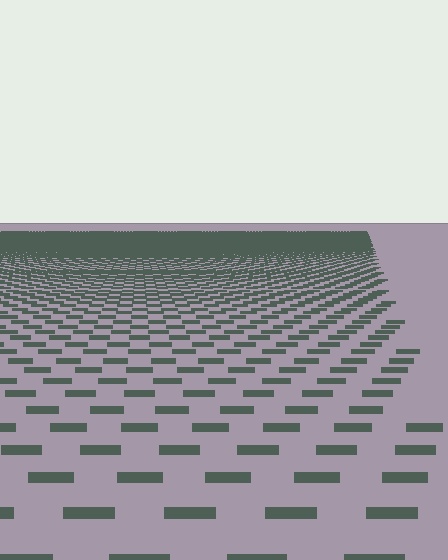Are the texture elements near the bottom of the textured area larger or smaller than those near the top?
Larger. Near the bottom, elements are closer to the viewer and appear at a bigger on-screen size.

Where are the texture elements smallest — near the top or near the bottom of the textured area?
Near the top.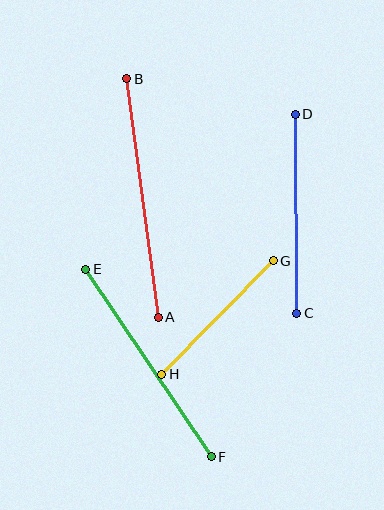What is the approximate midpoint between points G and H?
The midpoint is at approximately (218, 318) pixels.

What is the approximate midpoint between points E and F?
The midpoint is at approximately (149, 363) pixels.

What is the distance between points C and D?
The distance is approximately 199 pixels.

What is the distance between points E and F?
The distance is approximately 226 pixels.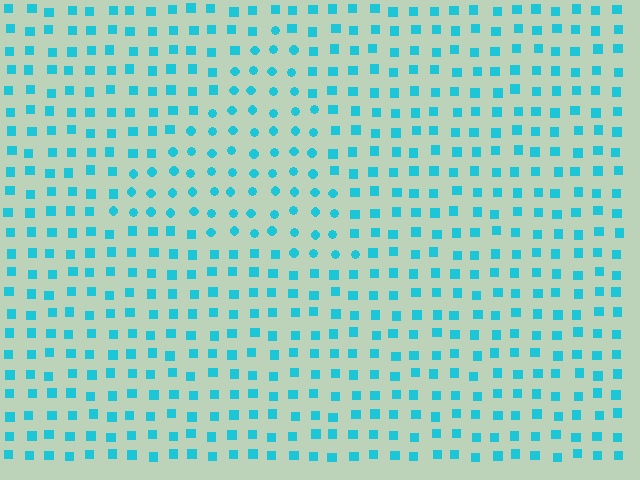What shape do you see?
I see a triangle.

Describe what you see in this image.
The image is filled with small cyan elements arranged in a uniform grid. A triangle-shaped region contains circles, while the surrounding area contains squares. The boundary is defined purely by the change in element shape.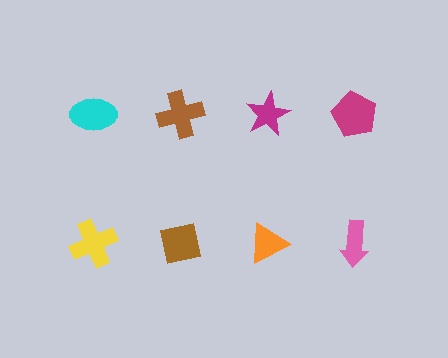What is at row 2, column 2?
A brown square.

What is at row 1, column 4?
A magenta pentagon.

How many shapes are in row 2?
4 shapes.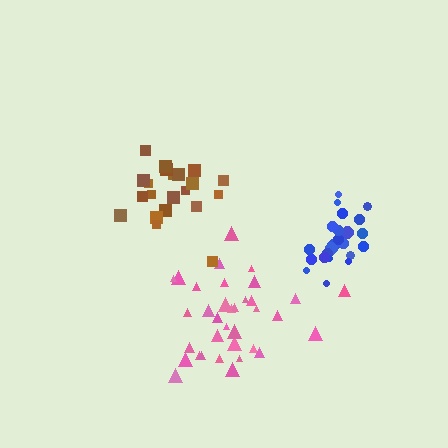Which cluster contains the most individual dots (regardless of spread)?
Pink (35).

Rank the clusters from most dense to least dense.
blue, brown, pink.